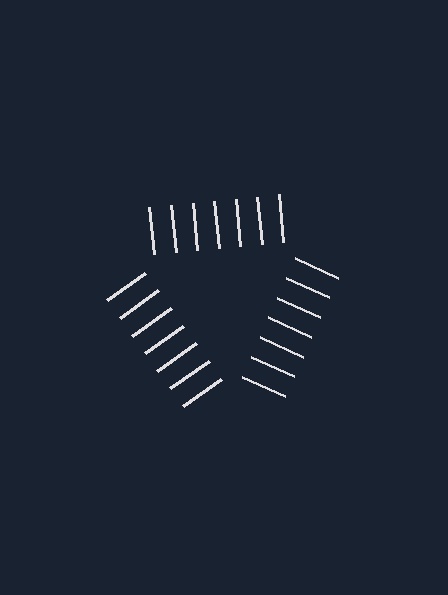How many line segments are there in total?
21 — 7 along each of the 3 edges.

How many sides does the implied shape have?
3 sides — the line-ends trace a triangle.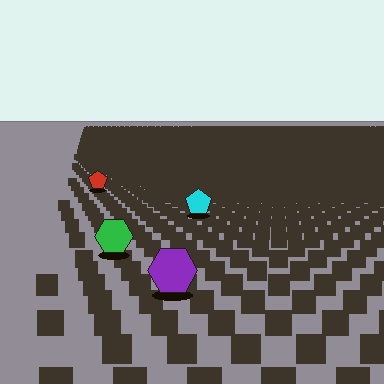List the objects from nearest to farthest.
From nearest to farthest: the purple hexagon, the green hexagon, the cyan pentagon, the red pentagon.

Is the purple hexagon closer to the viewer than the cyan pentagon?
Yes. The purple hexagon is closer — you can tell from the texture gradient: the ground texture is coarser near it.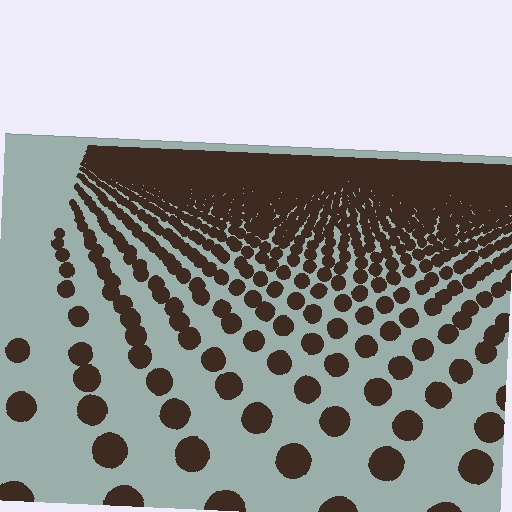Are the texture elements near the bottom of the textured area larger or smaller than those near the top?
Larger. Near the bottom, elements are closer to the viewer and appear at a bigger on-screen size.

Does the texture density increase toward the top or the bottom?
Density increases toward the top.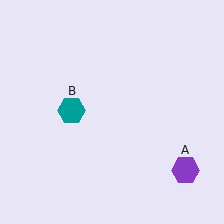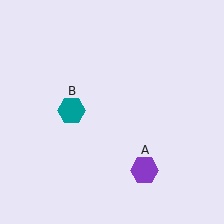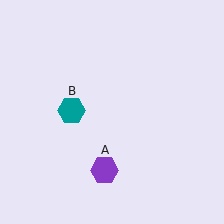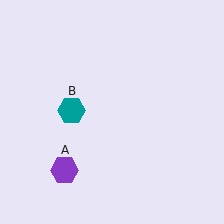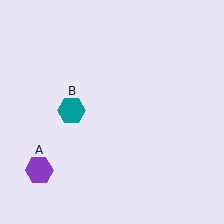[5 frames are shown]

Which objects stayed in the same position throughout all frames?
Teal hexagon (object B) remained stationary.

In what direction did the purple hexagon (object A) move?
The purple hexagon (object A) moved left.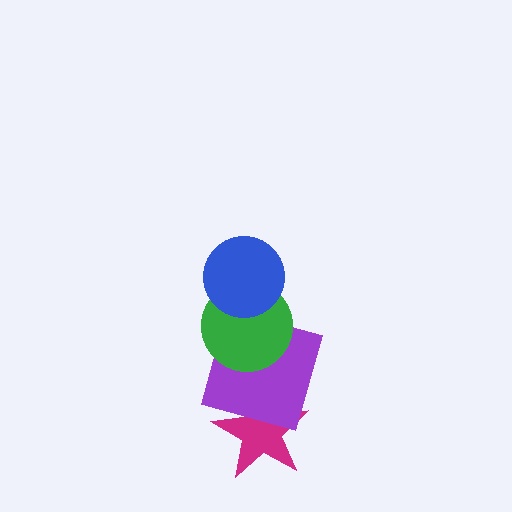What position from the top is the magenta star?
The magenta star is 4th from the top.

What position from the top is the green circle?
The green circle is 2nd from the top.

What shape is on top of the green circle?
The blue circle is on top of the green circle.